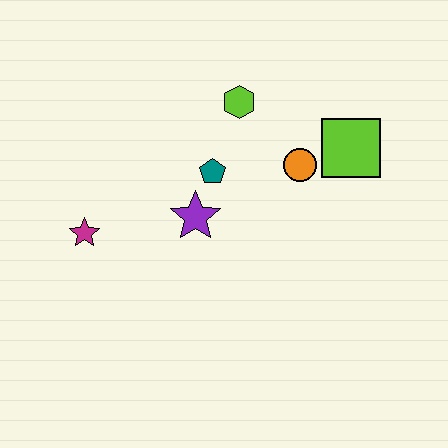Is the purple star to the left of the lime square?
Yes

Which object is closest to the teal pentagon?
The purple star is closest to the teal pentagon.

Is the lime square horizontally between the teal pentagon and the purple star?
No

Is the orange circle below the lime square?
Yes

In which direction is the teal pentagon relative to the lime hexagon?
The teal pentagon is below the lime hexagon.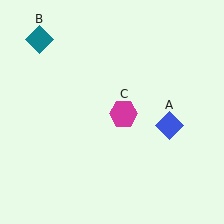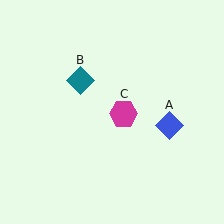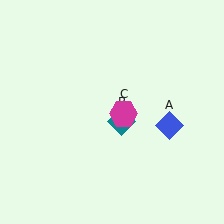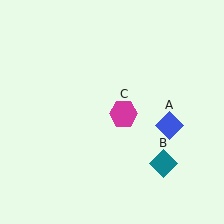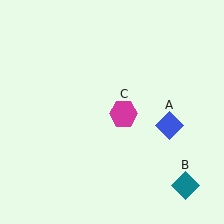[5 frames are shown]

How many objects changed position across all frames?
1 object changed position: teal diamond (object B).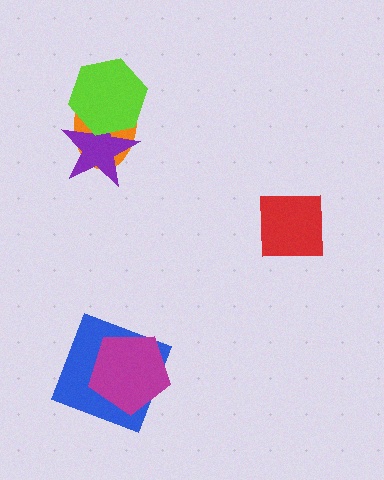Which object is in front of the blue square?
The magenta pentagon is in front of the blue square.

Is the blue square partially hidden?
Yes, it is partially covered by another shape.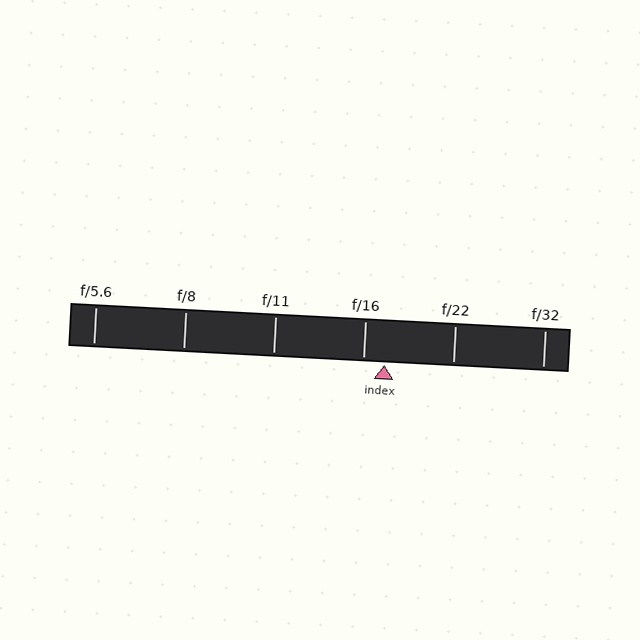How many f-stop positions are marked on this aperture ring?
There are 6 f-stop positions marked.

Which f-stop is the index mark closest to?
The index mark is closest to f/16.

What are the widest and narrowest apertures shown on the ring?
The widest aperture shown is f/5.6 and the narrowest is f/32.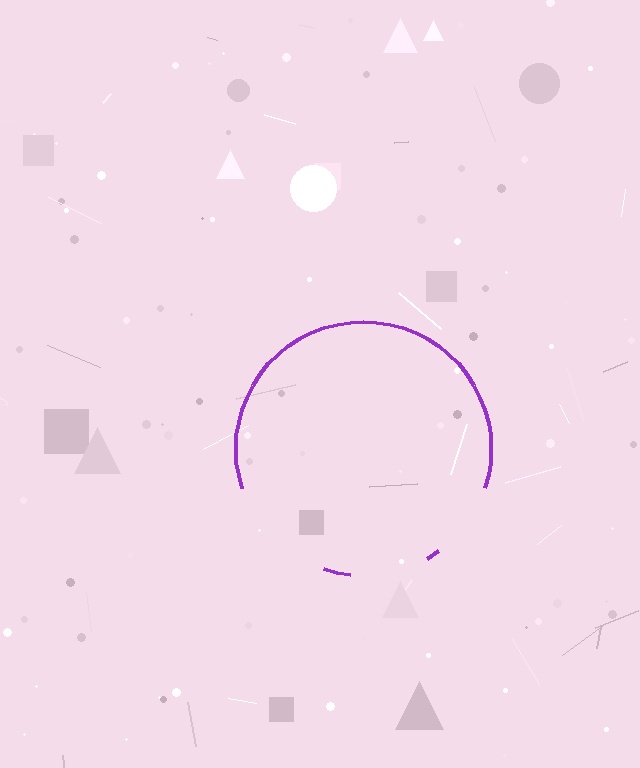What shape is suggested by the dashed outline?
The dashed outline suggests a circle.